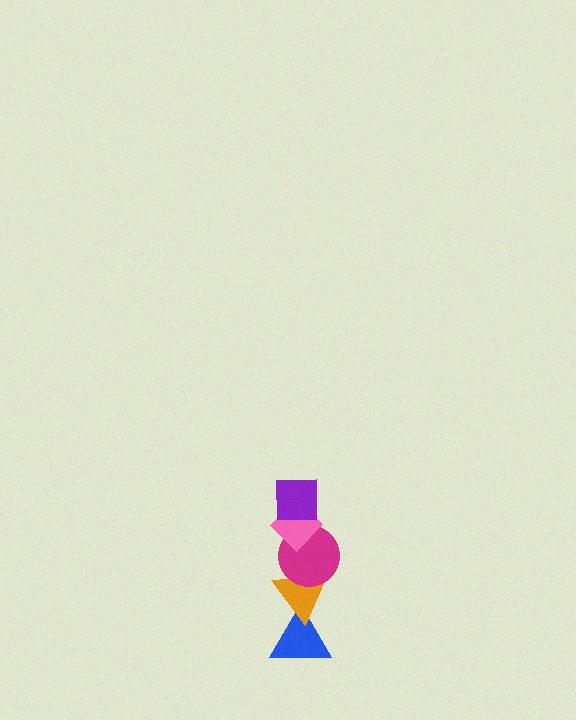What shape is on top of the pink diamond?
The purple square is on top of the pink diamond.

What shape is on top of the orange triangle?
The magenta circle is on top of the orange triangle.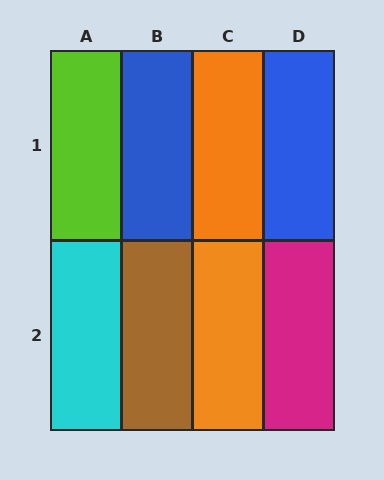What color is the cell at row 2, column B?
Brown.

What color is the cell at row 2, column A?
Cyan.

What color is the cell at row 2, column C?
Orange.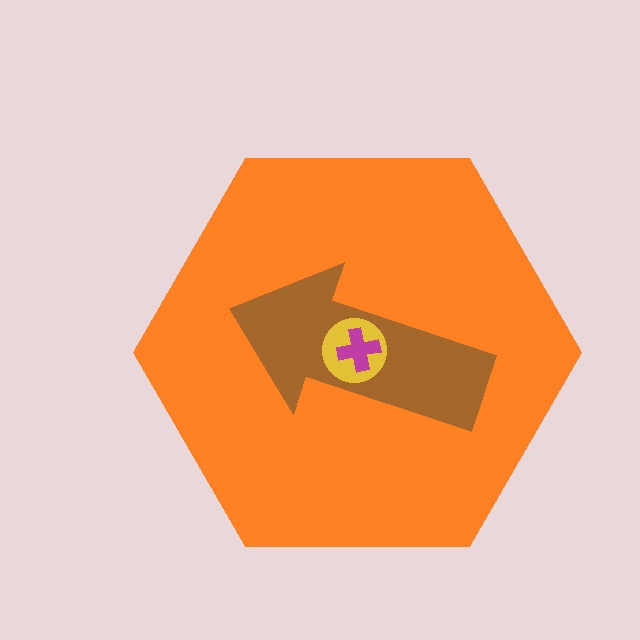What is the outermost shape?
The orange hexagon.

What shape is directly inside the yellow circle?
The magenta cross.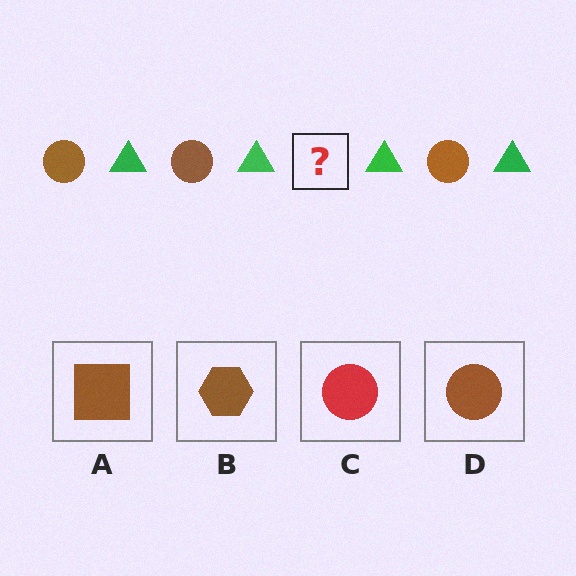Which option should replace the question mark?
Option D.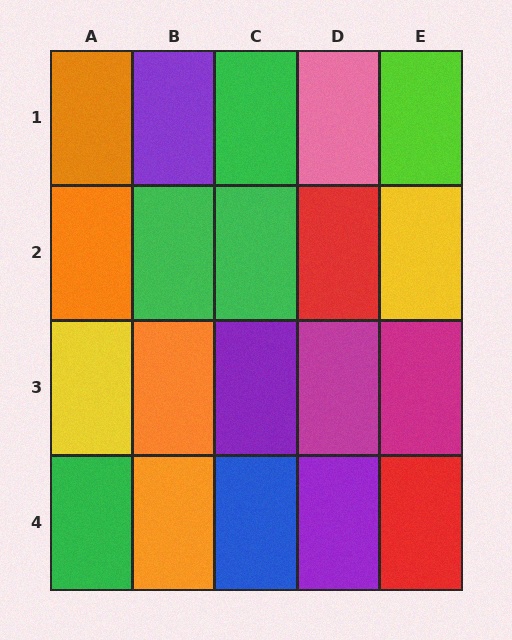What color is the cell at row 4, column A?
Green.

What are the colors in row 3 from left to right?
Yellow, orange, purple, magenta, magenta.